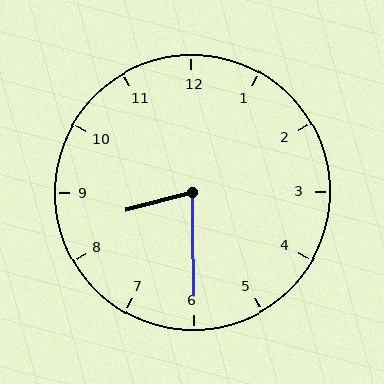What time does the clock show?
8:30.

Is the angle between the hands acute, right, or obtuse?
It is acute.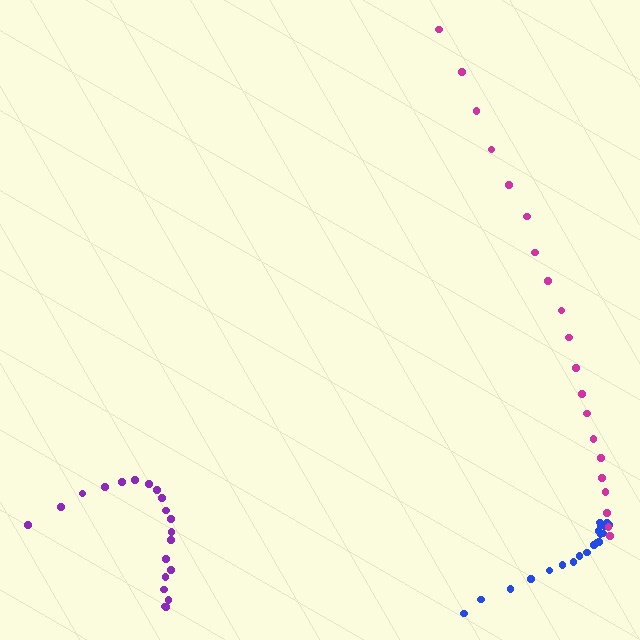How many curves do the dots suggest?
There are 3 distinct paths.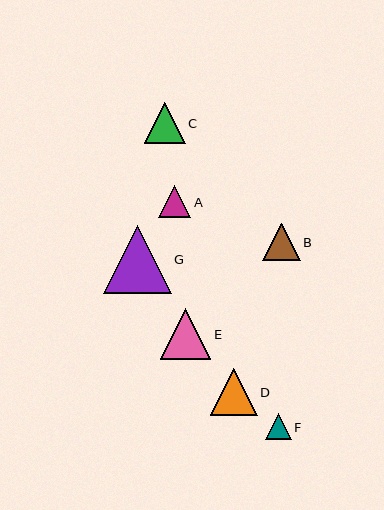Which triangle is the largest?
Triangle G is the largest with a size of approximately 68 pixels.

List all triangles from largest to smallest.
From largest to smallest: G, E, D, C, B, A, F.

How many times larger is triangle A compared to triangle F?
Triangle A is approximately 1.2 times the size of triangle F.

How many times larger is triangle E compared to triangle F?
Triangle E is approximately 2.0 times the size of triangle F.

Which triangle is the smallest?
Triangle F is the smallest with a size of approximately 26 pixels.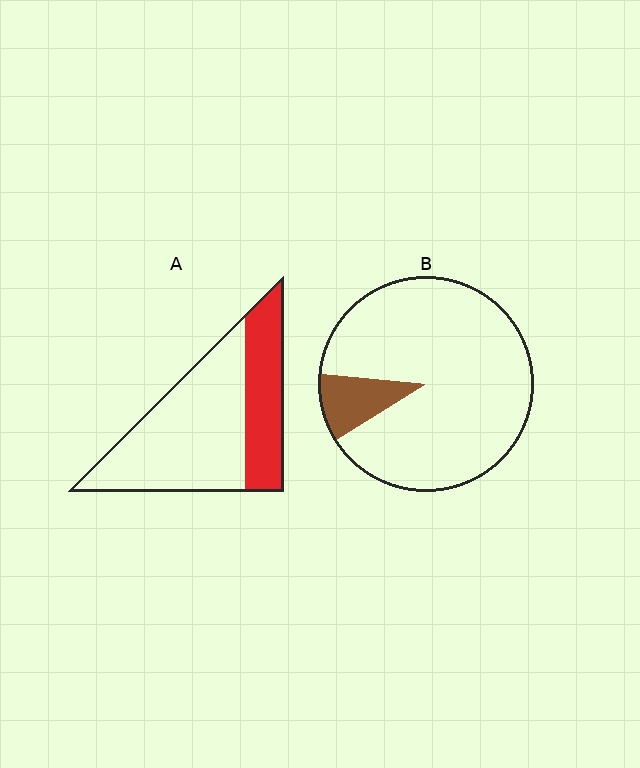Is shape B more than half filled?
No.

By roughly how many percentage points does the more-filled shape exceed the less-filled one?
By roughly 20 percentage points (A over B).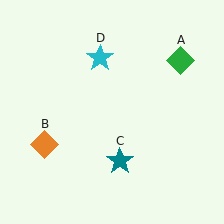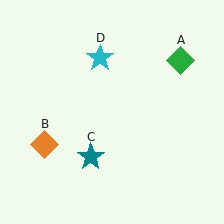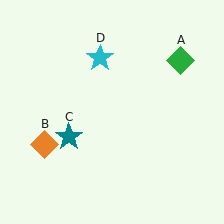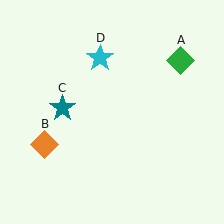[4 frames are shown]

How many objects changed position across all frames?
1 object changed position: teal star (object C).